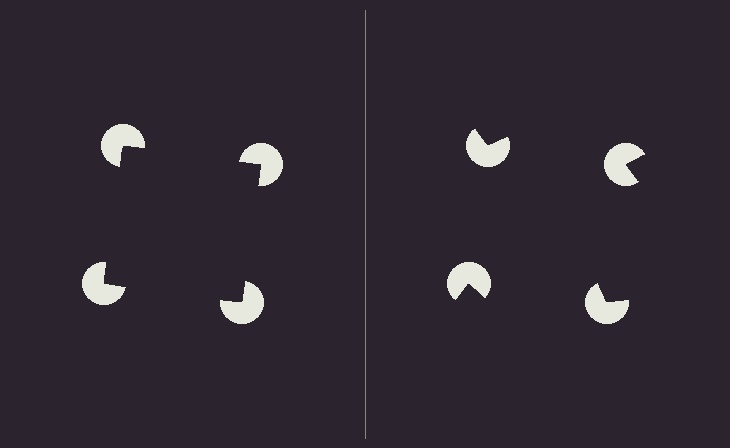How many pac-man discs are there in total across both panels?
8 — 4 on each side.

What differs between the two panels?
The pac-man discs are positioned identically on both sides; only the wedge orientations differ. On the left they align to a square; on the right they are misaligned.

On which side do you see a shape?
An illusory square appears on the left side. On the right side the wedge cuts are rotated, so no coherent shape forms.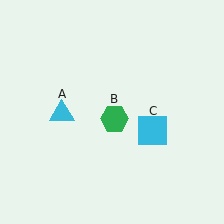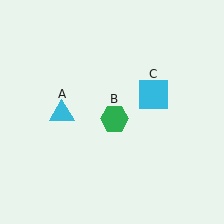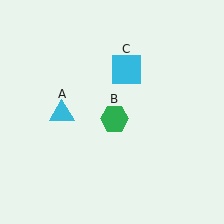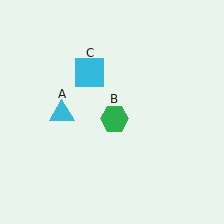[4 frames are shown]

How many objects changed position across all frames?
1 object changed position: cyan square (object C).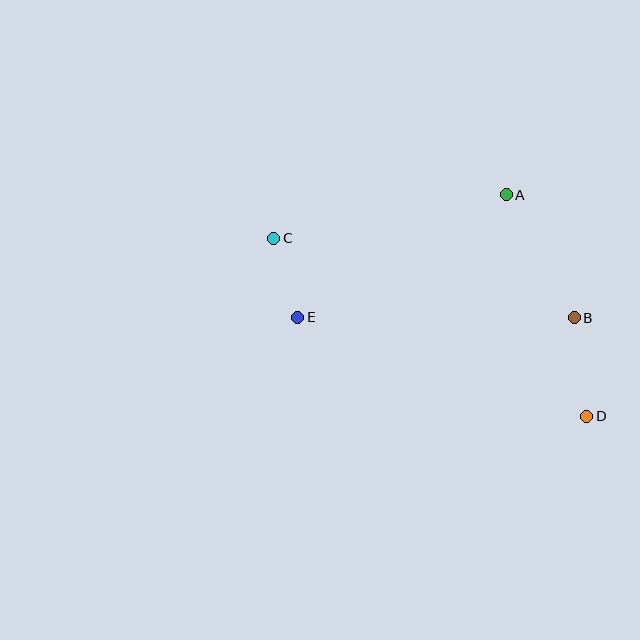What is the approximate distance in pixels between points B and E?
The distance between B and E is approximately 277 pixels.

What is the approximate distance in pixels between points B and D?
The distance between B and D is approximately 100 pixels.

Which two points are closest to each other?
Points C and E are closest to each other.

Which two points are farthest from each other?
Points C and D are farthest from each other.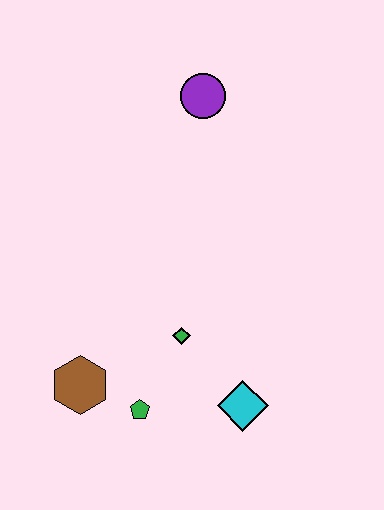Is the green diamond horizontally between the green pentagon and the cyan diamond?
Yes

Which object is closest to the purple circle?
The green diamond is closest to the purple circle.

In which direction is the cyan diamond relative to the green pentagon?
The cyan diamond is to the right of the green pentagon.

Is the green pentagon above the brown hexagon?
No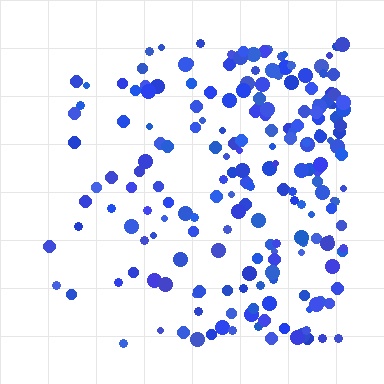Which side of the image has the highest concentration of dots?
The right.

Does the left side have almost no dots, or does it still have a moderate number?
Still a moderate number, just noticeably fewer than the right.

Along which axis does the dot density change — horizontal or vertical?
Horizontal.